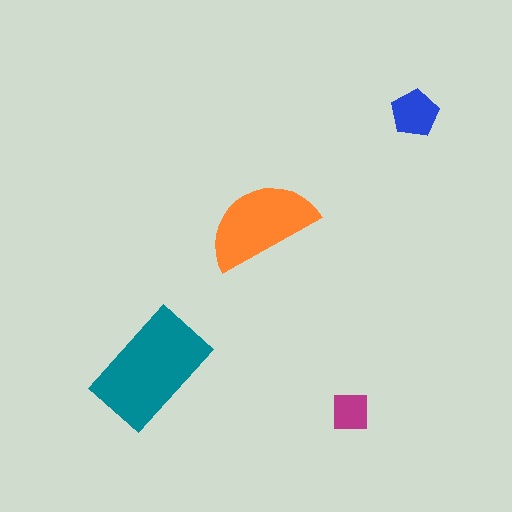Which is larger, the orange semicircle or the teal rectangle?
The teal rectangle.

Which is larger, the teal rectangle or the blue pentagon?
The teal rectangle.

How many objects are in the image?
There are 4 objects in the image.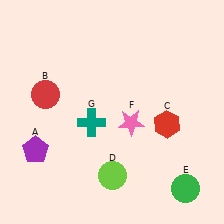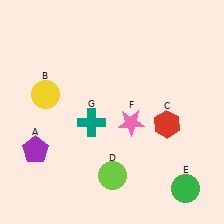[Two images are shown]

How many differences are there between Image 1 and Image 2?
There is 1 difference between the two images.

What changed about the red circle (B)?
In Image 1, B is red. In Image 2, it changed to yellow.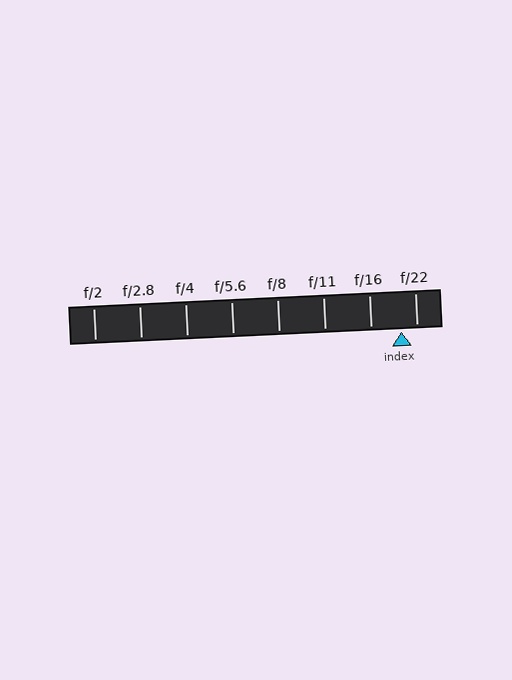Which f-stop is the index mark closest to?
The index mark is closest to f/22.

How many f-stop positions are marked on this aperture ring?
There are 8 f-stop positions marked.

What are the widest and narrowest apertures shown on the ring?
The widest aperture shown is f/2 and the narrowest is f/22.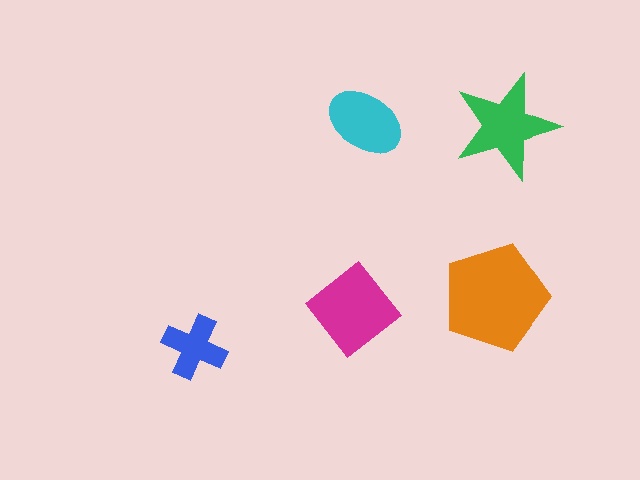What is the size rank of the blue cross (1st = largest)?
5th.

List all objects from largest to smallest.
The orange pentagon, the magenta diamond, the green star, the cyan ellipse, the blue cross.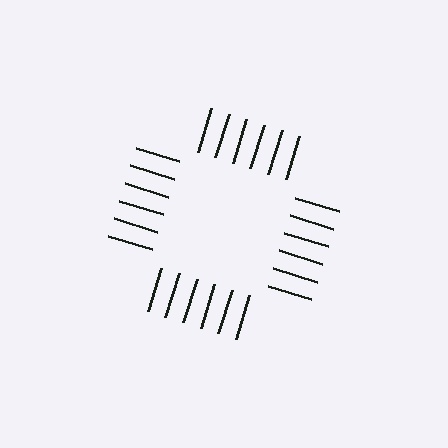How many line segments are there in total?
24 — 6 along each of the 4 edges.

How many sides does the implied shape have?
4 sides — the line-ends trace a square.